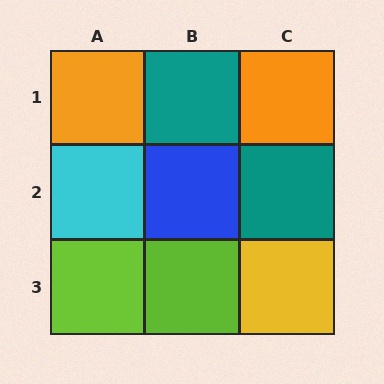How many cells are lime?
2 cells are lime.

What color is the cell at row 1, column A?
Orange.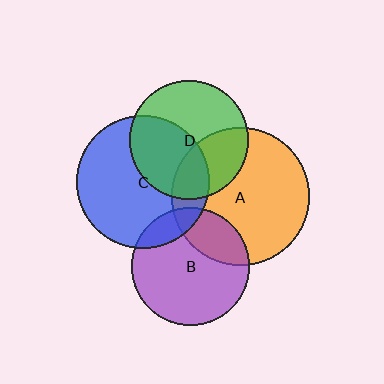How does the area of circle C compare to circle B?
Approximately 1.3 times.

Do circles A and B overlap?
Yes.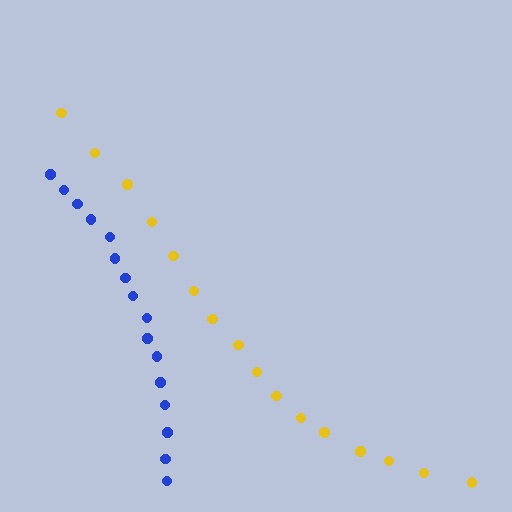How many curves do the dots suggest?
There are 2 distinct paths.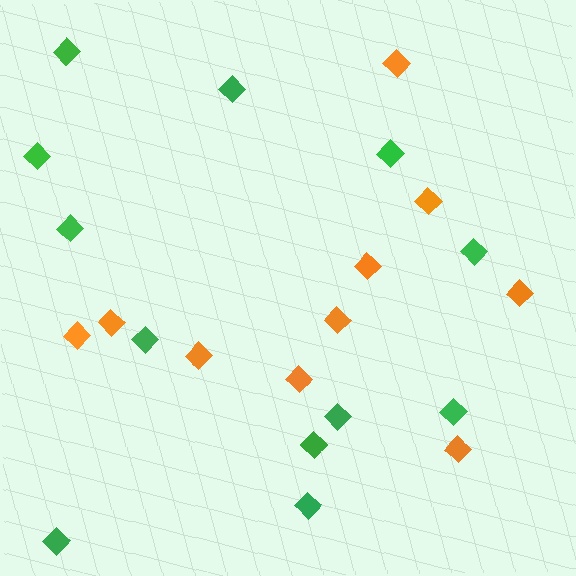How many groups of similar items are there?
There are 2 groups: one group of green diamonds (12) and one group of orange diamonds (10).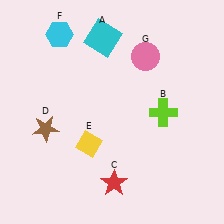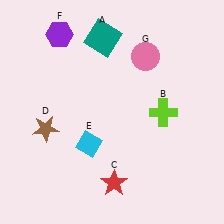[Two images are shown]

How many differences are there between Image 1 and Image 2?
There are 3 differences between the two images.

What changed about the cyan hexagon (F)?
In Image 1, F is cyan. In Image 2, it changed to purple.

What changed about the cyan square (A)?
In Image 1, A is cyan. In Image 2, it changed to teal.